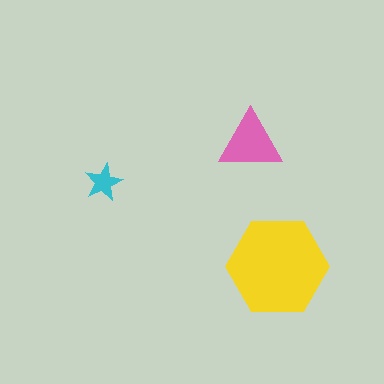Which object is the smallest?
The cyan star.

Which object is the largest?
The yellow hexagon.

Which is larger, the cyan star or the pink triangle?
The pink triangle.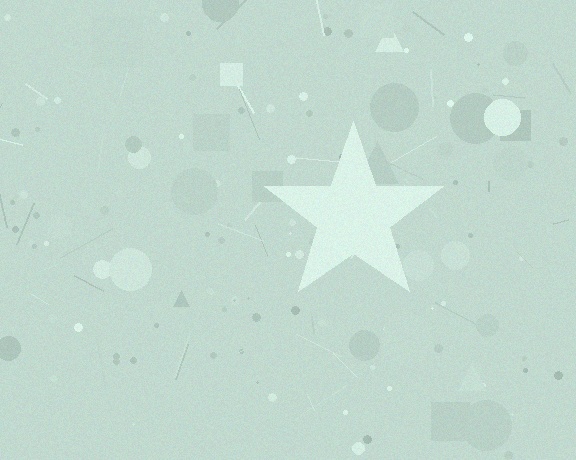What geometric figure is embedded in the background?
A star is embedded in the background.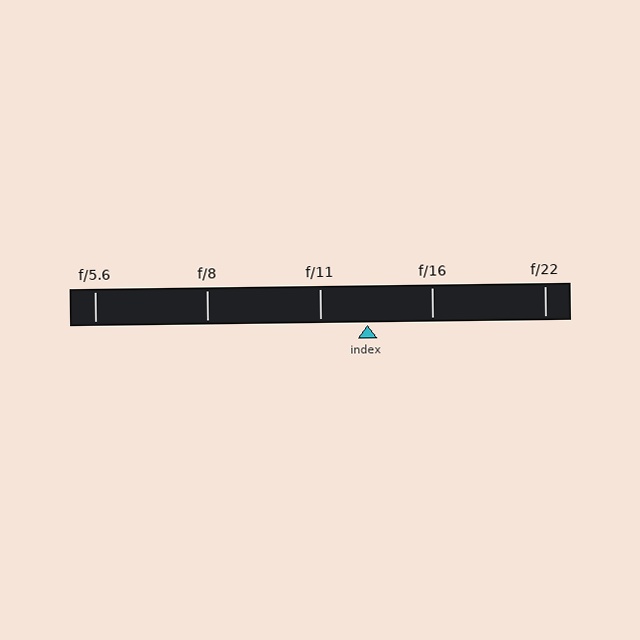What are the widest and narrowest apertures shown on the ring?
The widest aperture shown is f/5.6 and the narrowest is f/22.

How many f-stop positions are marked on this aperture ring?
There are 5 f-stop positions marked.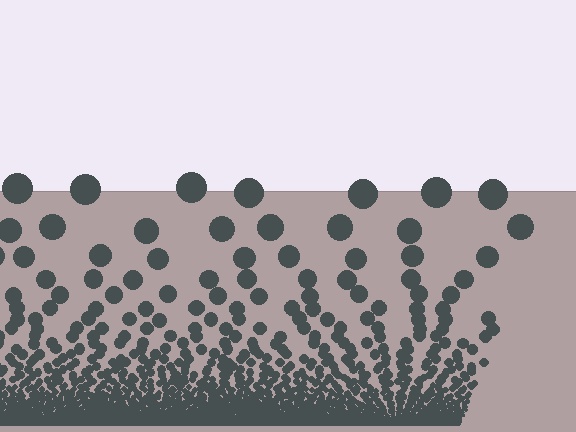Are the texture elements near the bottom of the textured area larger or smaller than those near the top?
Smaller. The gradient is inverted — elements near the bottom are smaller and denser.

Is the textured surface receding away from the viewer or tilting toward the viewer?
The surface appears to tilt toward the viewer. Texture elements get larger and sparser toward the top.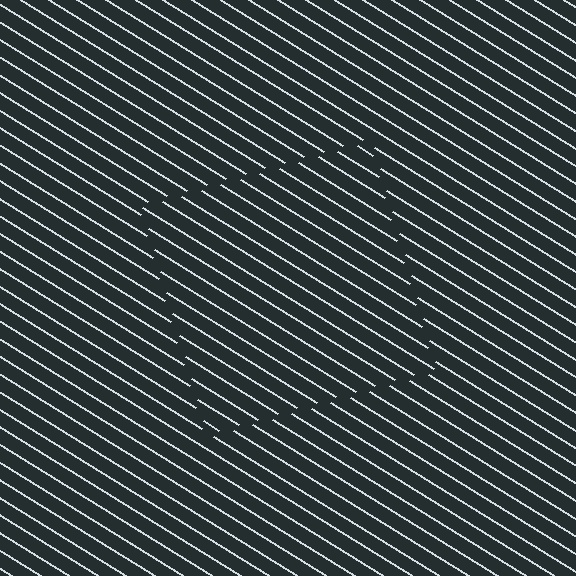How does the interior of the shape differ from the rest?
The interior of the shape contains the same grating, shifted by half a period — the contour is defined by the phase discontinuity where line-ends from the inner and outer gratings abut.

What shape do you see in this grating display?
An illusory square. The interior of the shape contains the same grating, shifted by half a period — the contour is defined by the phase discontinuity where line-ends from the inner and outer gratings abut.